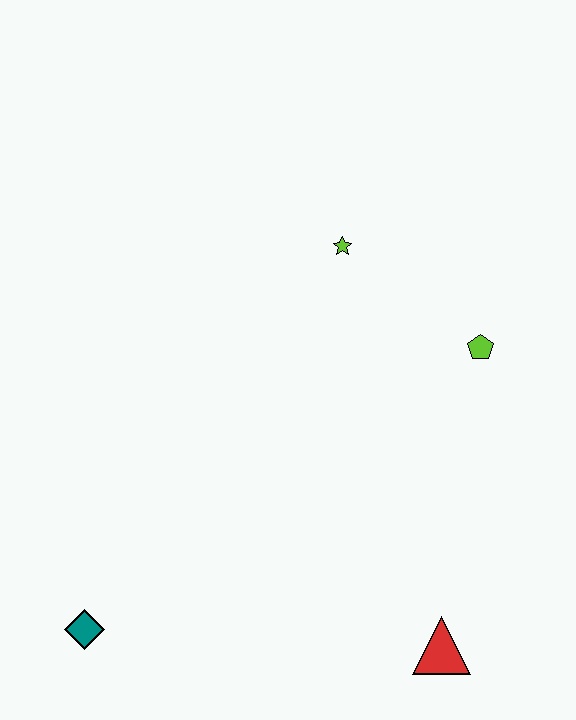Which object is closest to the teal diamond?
The red triangle is closest to the teal diamond.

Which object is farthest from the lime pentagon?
The teal diamond is farthest from the lime pentagon.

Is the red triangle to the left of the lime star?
No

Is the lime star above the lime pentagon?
Yes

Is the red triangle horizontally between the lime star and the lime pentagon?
Yes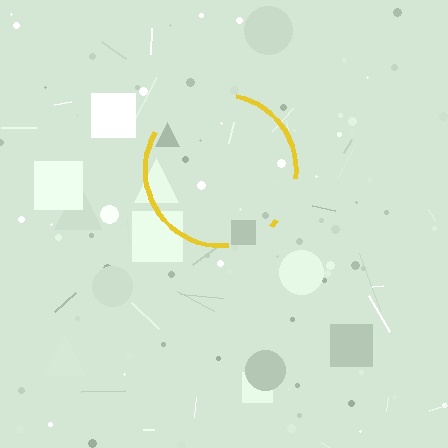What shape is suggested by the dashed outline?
The dashed outline suggests a circle.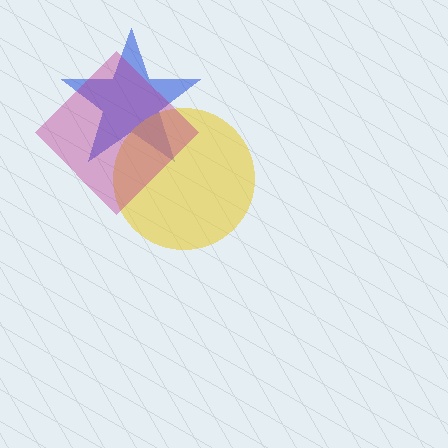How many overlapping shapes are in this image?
There are 3 overlapping shapes in the image.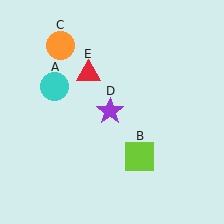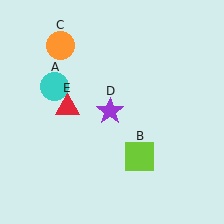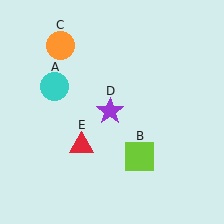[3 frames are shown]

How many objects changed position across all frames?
1 object changed position: red triangle (object E).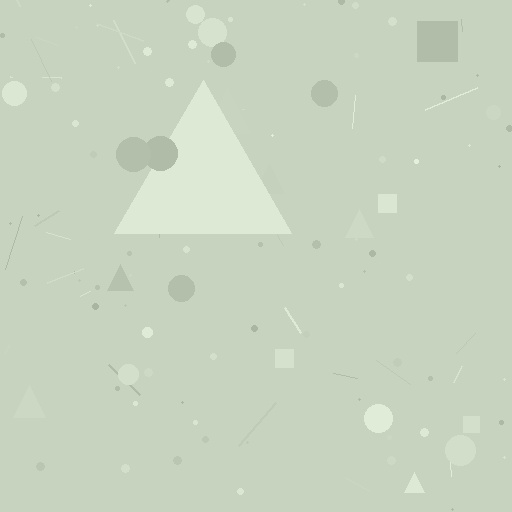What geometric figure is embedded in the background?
A triangle is embedded in the background.